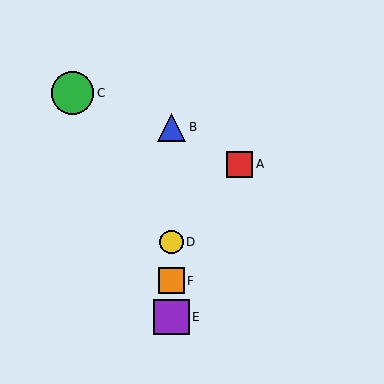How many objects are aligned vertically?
4 objects (B, D, E, F) are aligned vertically.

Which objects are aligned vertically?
Objects B, D, E, F are aligned vertically.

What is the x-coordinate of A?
Object A is at x≈240.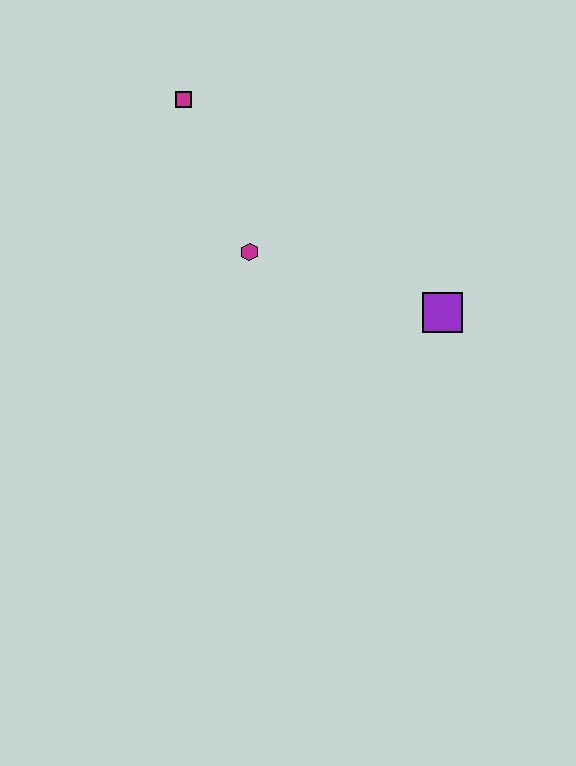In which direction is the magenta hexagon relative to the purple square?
The magenta hexagon is to the left of the purple square.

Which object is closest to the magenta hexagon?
The magenta square is closest to the magenta hexagon.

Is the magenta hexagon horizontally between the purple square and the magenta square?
Yes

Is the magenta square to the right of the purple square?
No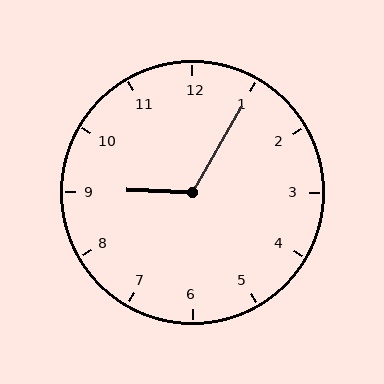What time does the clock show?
9:05.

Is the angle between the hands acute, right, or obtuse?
It is obtuse.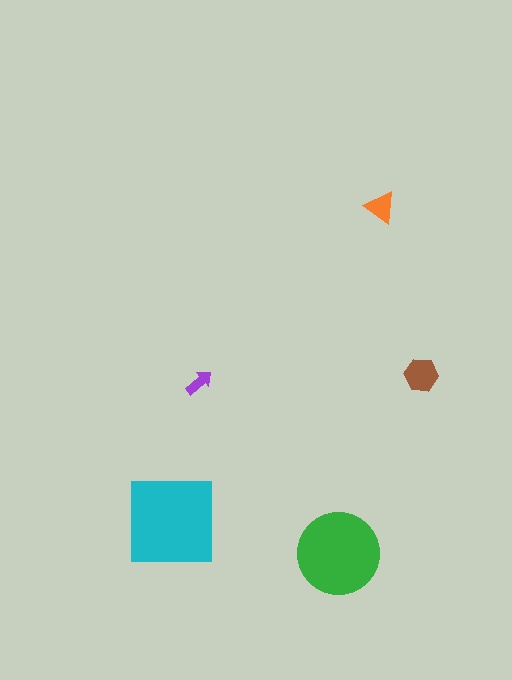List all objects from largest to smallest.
The cyan square, the green circle, the brown hexagon, the orange triangle, the purple arrow.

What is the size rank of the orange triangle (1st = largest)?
4th.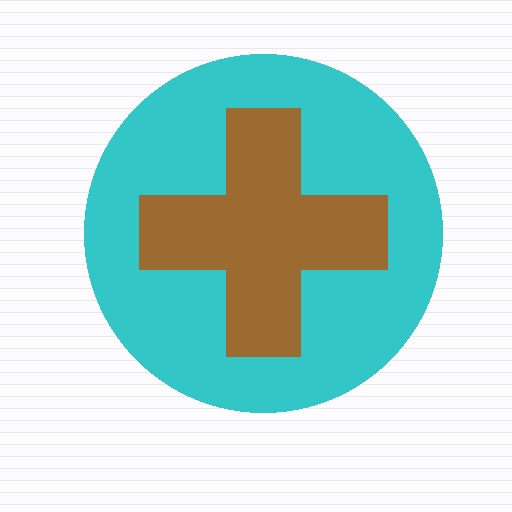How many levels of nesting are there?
2.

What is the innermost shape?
The brown cross.